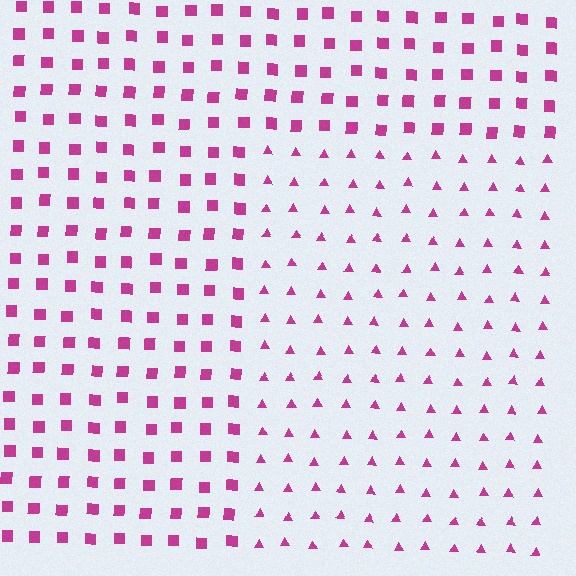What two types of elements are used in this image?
The image uses triangles inside the rectangle region and squares outside it.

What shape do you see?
I see a rectangle.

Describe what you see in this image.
The image is filled with small magenta elements arranged in a uniform grid. A rectangle-shaped region contains triangles, while the surrounding area contains squares. The boundary is defined purely by the change in element shape.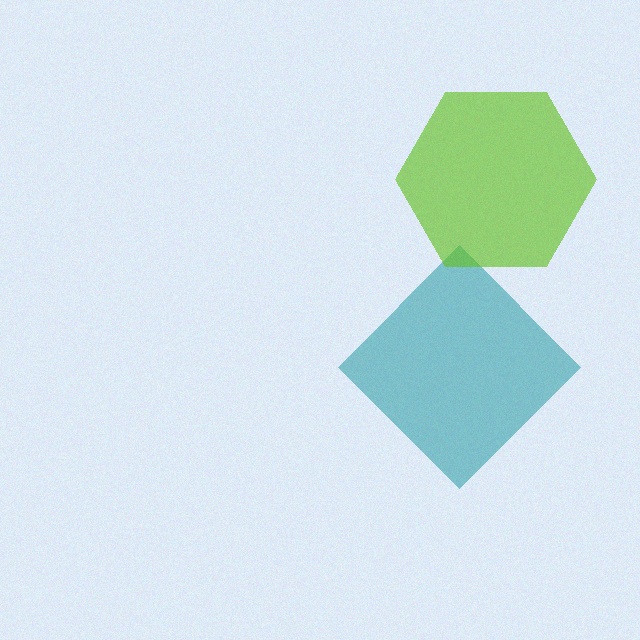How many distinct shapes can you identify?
There are 2 distinct shapes: a teal diamond, a lime hexagon.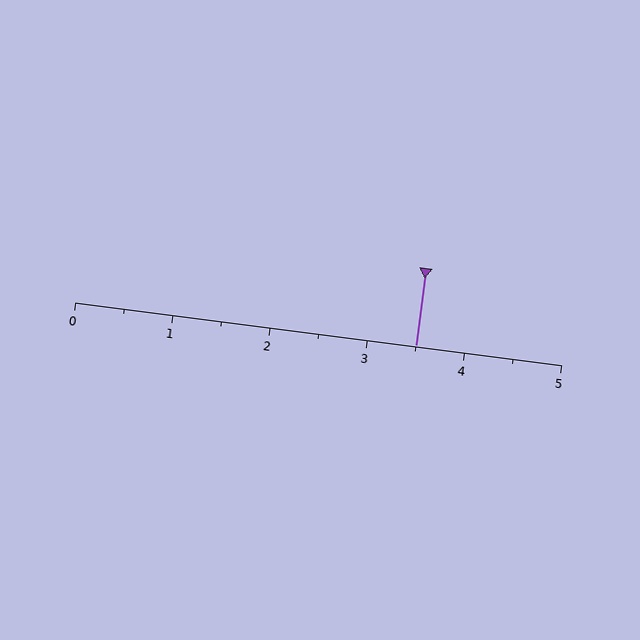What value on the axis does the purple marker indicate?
The marker indicates approximately 3.5.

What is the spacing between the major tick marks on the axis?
The major ticks are spaced 1 apart.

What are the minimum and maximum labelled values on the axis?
The axis runs from 0 to 5.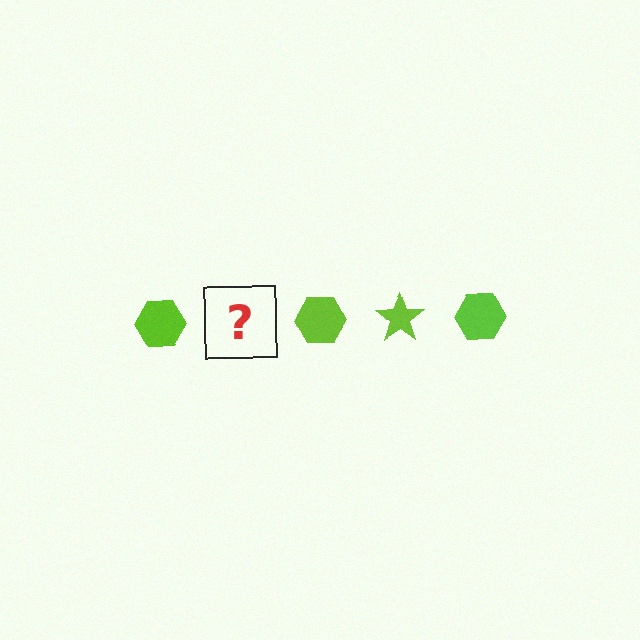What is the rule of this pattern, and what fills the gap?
The rule is that the pattern cycles through hexagon, star shapes in lime. The gap should be filled with a lime star.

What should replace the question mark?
The question mark should be replaced with a lime star.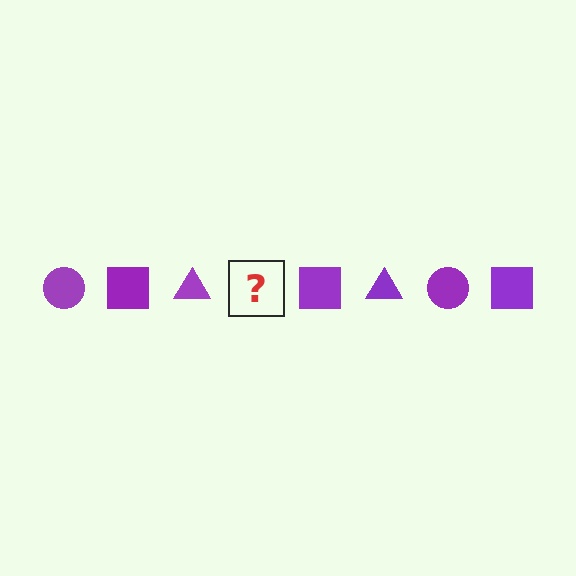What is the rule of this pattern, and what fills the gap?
The rule is that the pattern cycles through circle, square, triangle shapes in purple. The gap should be filled with a purple circle.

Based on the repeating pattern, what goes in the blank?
The blank should be a purple circle.